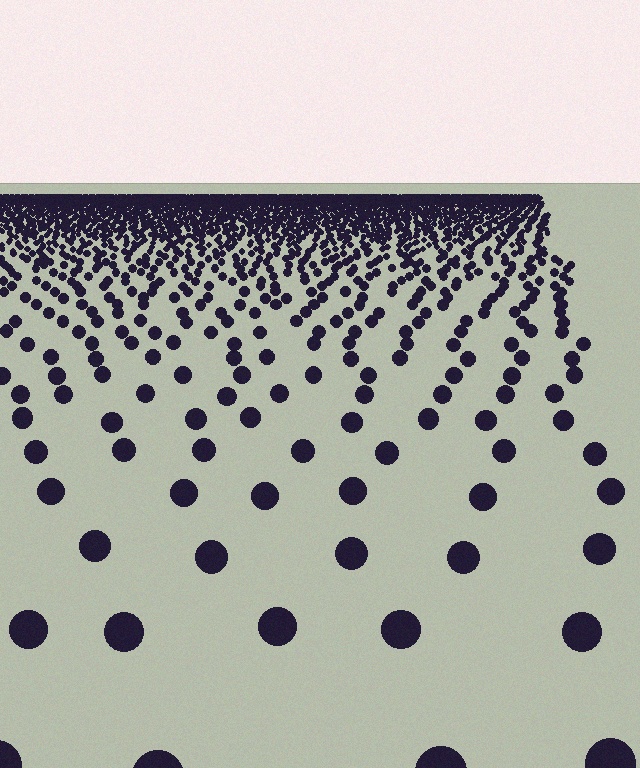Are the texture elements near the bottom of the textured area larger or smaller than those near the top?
Larger. Near the bottom, elements are closer to the viewer and appear at a bigger on-screen size.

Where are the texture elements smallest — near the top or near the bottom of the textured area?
Near the top.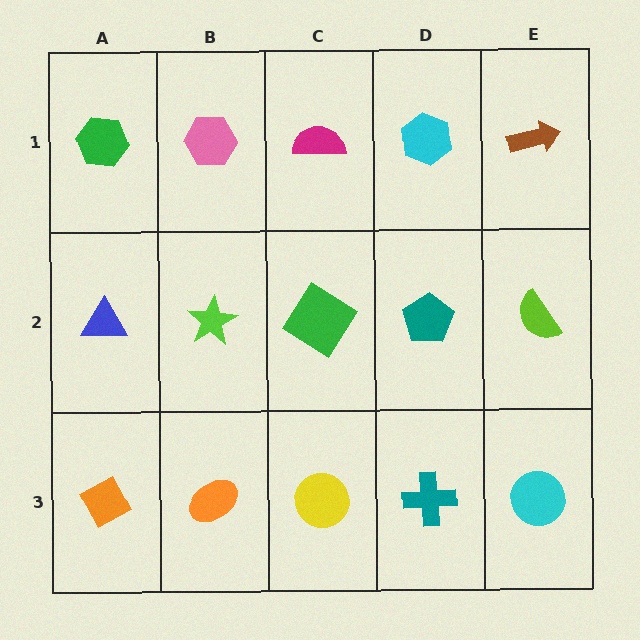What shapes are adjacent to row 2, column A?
A green hexagon (row 1, column A), an orange diamond (row 3, column A), a lime star (row 2, column B).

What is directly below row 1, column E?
A lime semicircle.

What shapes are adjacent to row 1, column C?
A green diamond (row 2, column C), a pink hexagon (row 1, column B), a cyan hexagon (row 1, column D).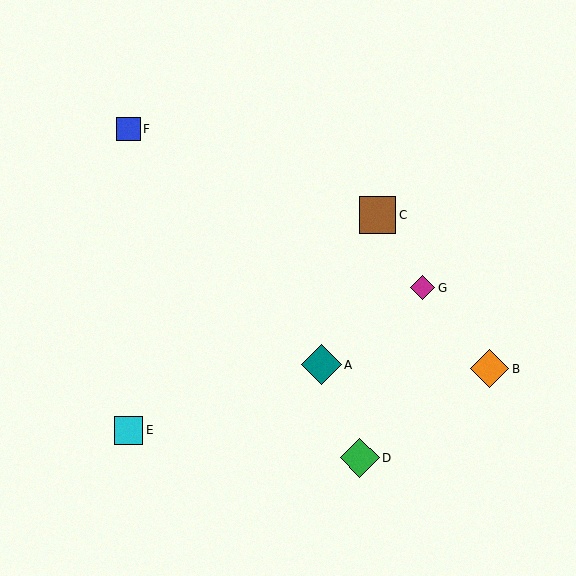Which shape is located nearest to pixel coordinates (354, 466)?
The green diamond (labeled D) at (360, 458) is nearest to that location.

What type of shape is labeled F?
Shape F is a blue square.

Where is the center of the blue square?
The center of the blue square is at (128, 129).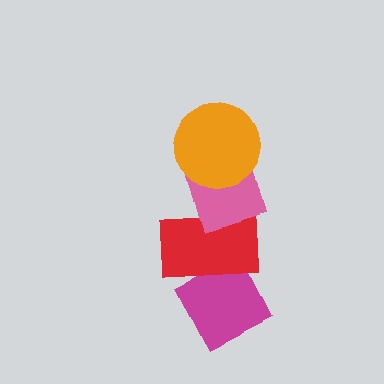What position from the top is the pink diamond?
The pink diamond is 2nd from the top.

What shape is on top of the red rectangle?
The pink diamond is on top of the red rectangle.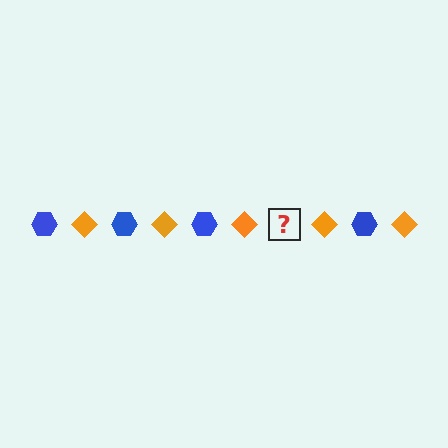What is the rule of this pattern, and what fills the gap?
The rule is that the pattern alternates between blue hexagon and orange diamond. The gap should be filled with a blue hexagon.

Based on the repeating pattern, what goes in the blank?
The blank should be a blue hexagon.